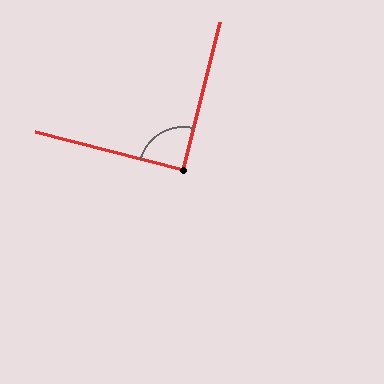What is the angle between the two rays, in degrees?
Approximately 90 degrees.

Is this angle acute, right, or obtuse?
It is approximately a right angle.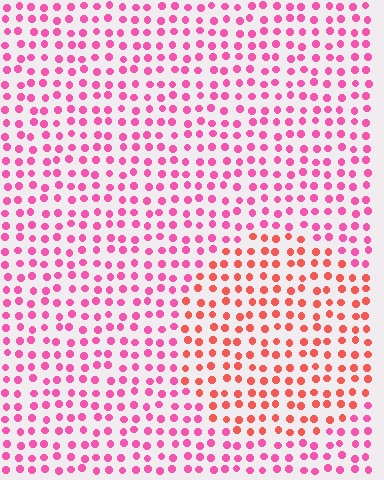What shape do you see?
I see a circle.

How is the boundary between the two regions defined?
The boundary is defined purely by a slight shift in hue (about 36 degrees). Spacing, size, and orientation are identical on both sides.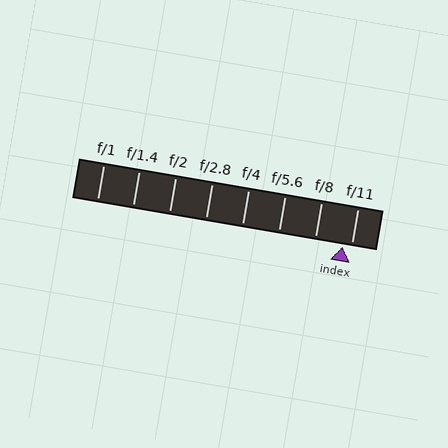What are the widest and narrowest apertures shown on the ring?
The widest aperture shown is f/1 and the narrowest is f/11.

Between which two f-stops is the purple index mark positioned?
The index mark is between f/8 and f/11.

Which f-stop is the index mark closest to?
The index mark is closest to f/11.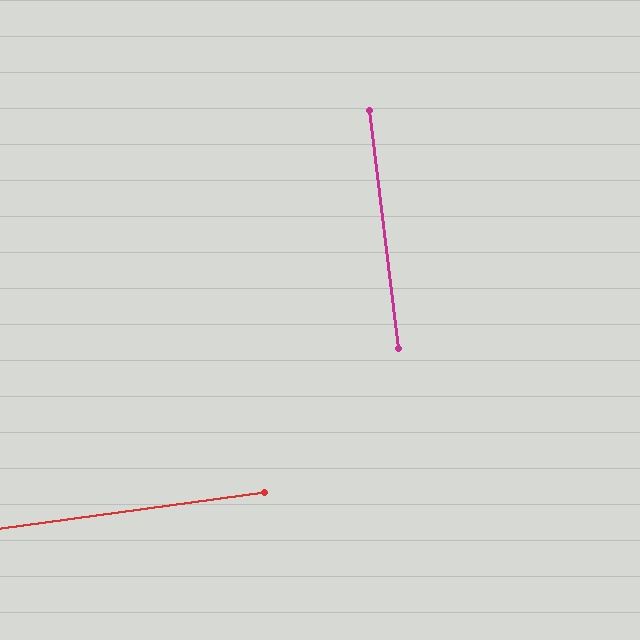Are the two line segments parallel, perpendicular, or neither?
Perpendicular — they meet at approximately 89°.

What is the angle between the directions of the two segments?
Approximately 89 degrees.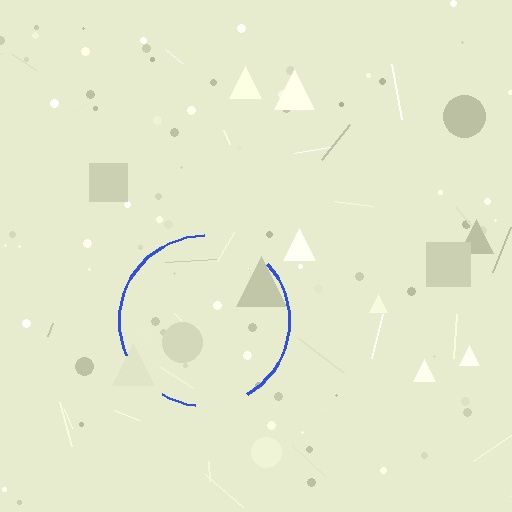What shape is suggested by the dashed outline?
The dashed outline suggests a circle.